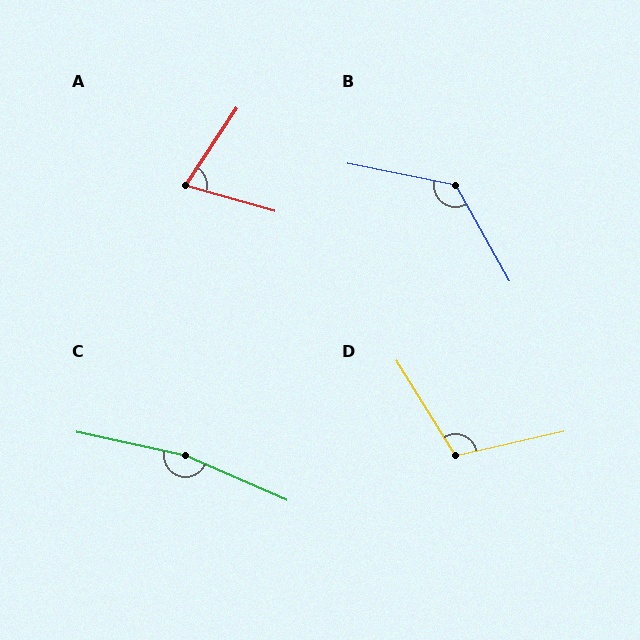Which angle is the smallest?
A, at approximately 72 degrees.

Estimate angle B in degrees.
Approximately 130 degrees.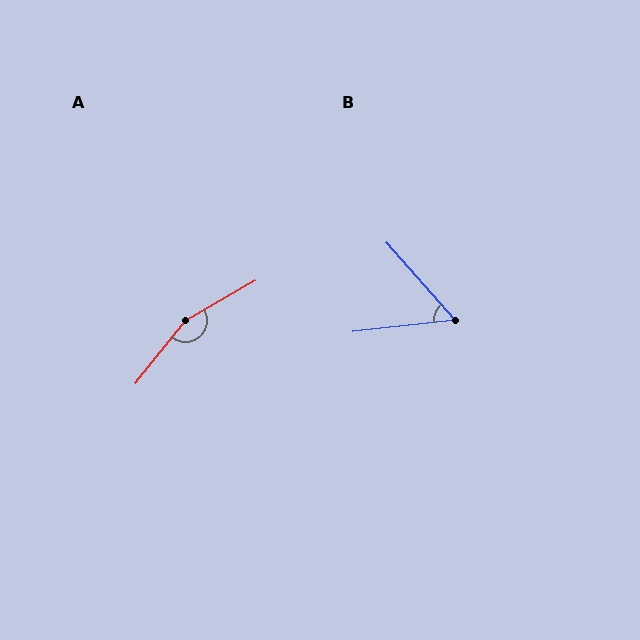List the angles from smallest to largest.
B (55°), A (159°).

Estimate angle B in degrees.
Approximately 55 degrees.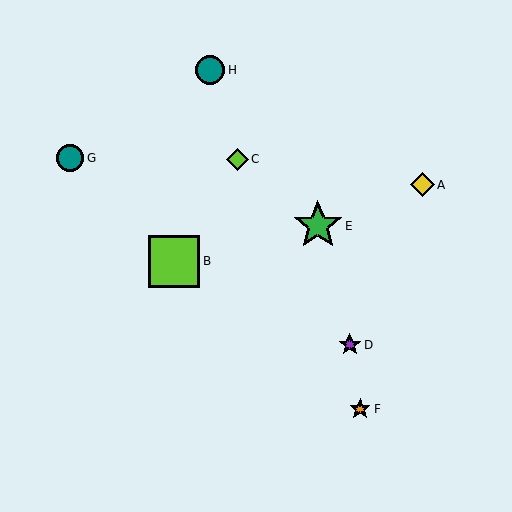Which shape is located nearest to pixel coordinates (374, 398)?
The orange star (labeled F) at (360, 409) is nearest to that location.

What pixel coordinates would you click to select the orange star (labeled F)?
Click at (360, 409) to select the orange star F.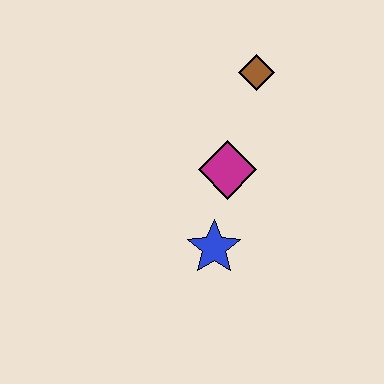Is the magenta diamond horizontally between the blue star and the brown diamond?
Yes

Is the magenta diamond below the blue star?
No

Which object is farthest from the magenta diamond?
The brown diamond is farthest from the magenta diamond.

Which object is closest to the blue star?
The magenta diamond is closest to the blue star.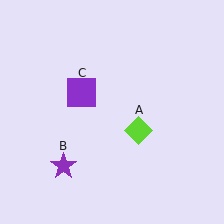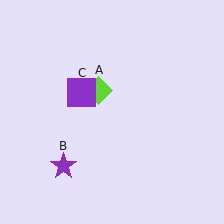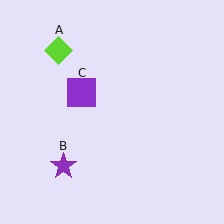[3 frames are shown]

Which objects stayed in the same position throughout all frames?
Purple star (object B) and purple square (object C) remained stationary.